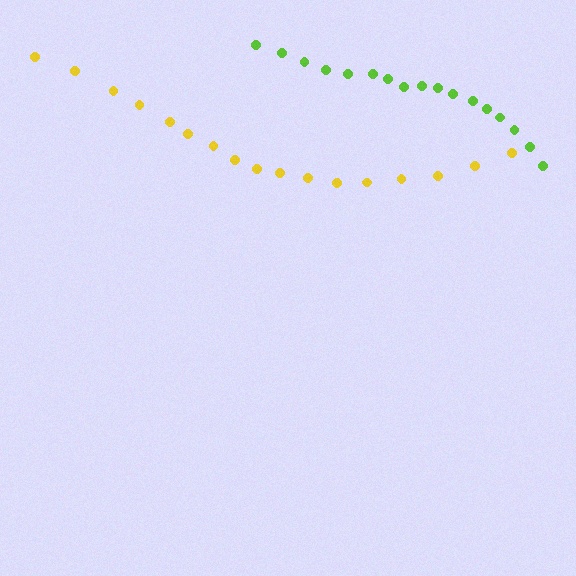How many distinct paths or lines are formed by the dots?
There are 2 distinct paths.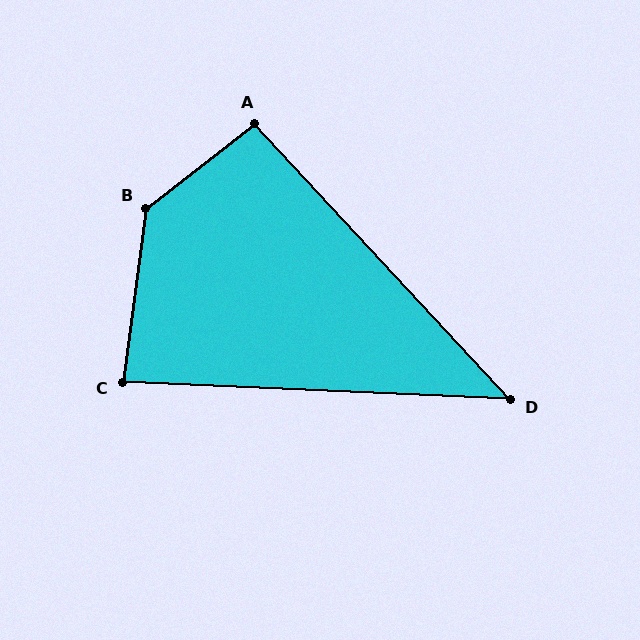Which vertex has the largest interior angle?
B, at approximately 135 degrees.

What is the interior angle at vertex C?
Approximately 85 degrees (approximately right).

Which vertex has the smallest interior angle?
D, at approximately 45 degrees.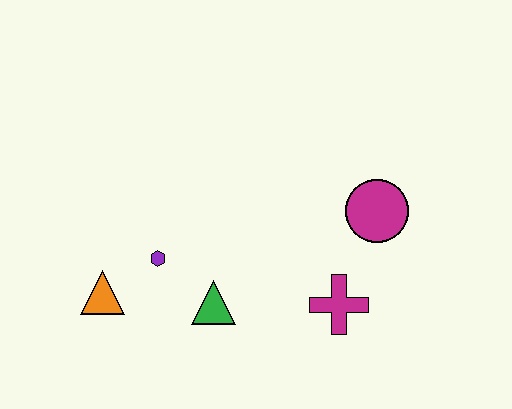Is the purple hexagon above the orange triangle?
Yes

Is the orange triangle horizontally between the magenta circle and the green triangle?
No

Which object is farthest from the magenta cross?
The orange triangle is farthest from the magenta cross.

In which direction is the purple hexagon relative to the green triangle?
The purple hexagon is to the left of the green triangle.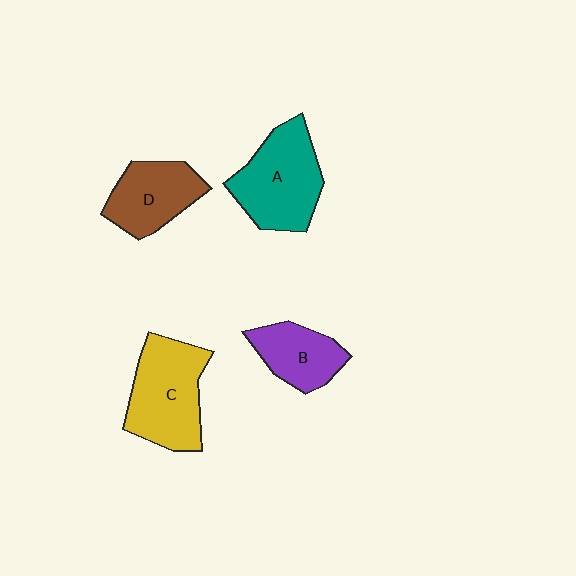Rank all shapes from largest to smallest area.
From largest to smallest: C (yellow), A (teal), D (brown), B (purple).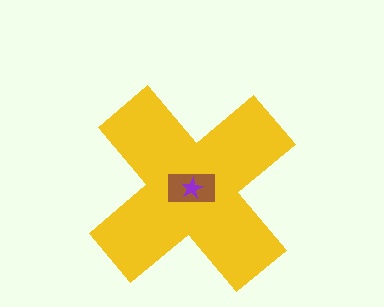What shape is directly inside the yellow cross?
The brown rectangle.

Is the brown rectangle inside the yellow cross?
Yes.